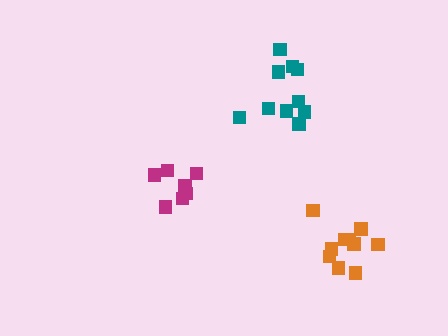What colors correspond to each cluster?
The clusters are colored: teal, magenta, orange.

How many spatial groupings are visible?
There are 3 spatial groupings.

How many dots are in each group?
Group 1: 10 dots, Group 2: 7 dots, Group 3: 10 dots (27 total).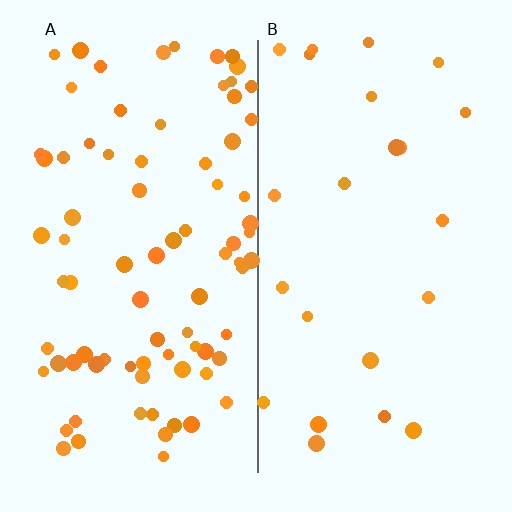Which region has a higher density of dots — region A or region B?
A (the left).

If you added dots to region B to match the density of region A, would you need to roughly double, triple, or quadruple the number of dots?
Approximately quadruple.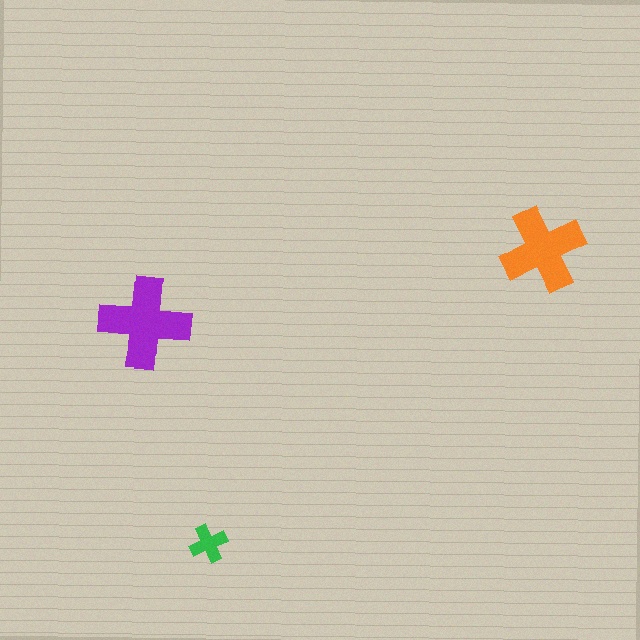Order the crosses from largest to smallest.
the purple one, the orange one, the green one.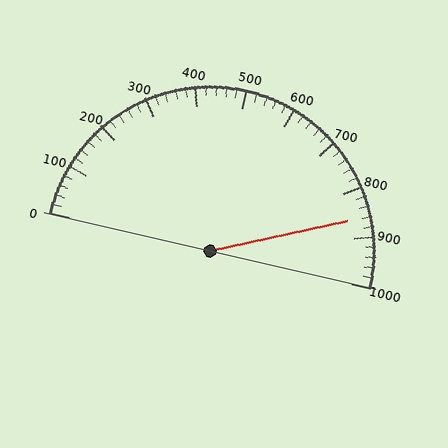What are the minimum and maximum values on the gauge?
The gauge ranges from 0 to 1000.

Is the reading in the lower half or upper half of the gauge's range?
The reading is in the upper half of the range (0 to 1000).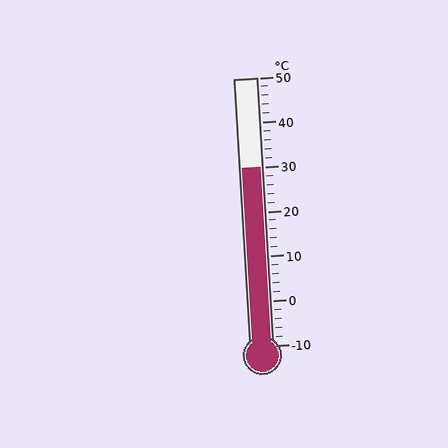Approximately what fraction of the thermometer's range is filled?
The thermometer is filled to approximately 65% of its range.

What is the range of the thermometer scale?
The thermometer scale ranges from -10°C to 50°C.